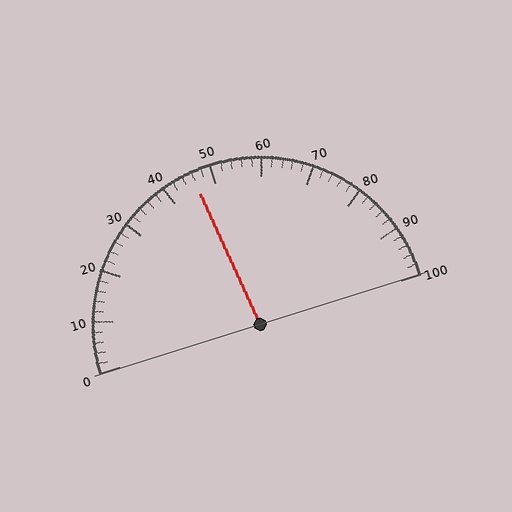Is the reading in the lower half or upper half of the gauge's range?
The reading is in the lower half of the range (0 to 100).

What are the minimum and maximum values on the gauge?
The gauge ranges from 0 to 100.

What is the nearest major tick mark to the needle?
The nearest major tick mark is 50.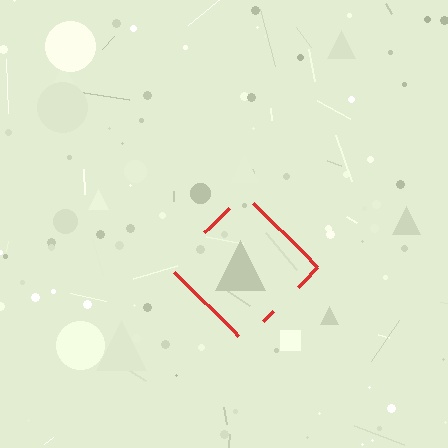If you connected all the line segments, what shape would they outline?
They would outline a diamond.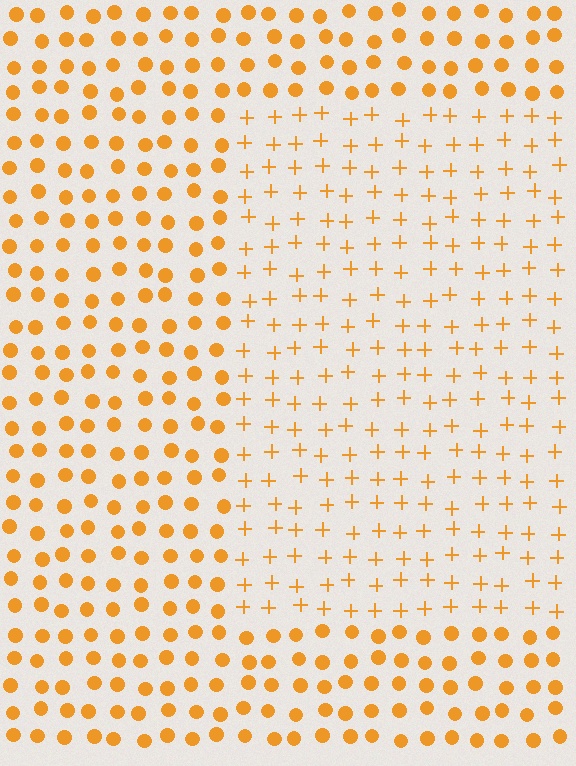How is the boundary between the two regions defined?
The boundary is defined by a change in element shape: plus signs inside vs. circles outside. All elements share the same color and spacing.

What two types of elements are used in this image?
The image uses plus signs inside the rectangle region and circles outside it.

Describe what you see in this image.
The image is filled with small orange elements arranged in a uniform grid. A rectangle-shaped region contains plus signs, while the surrounding area contains circles. The boundary is defined purely by the change in element shape.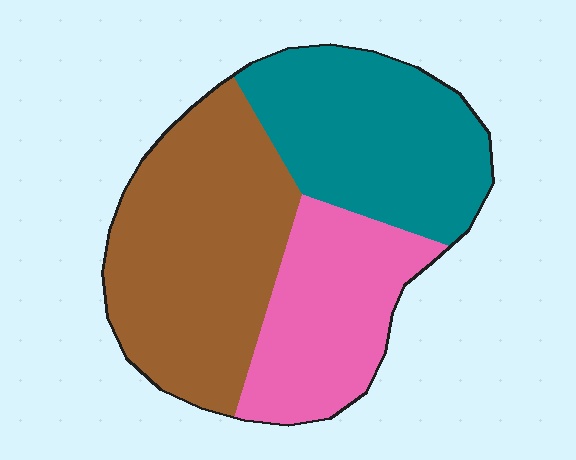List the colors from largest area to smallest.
From largest to smallest: brown, teal, pink.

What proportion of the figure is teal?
Teal covers 33% of the figure.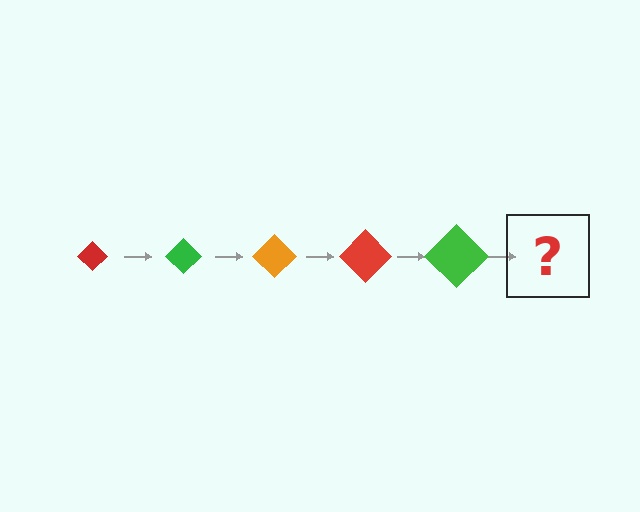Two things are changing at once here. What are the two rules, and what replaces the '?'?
The two rules are that the diamond grows larger each step and the color cycles through red, green, and orange. The '?' should be an orange diamond, larger than the previous one.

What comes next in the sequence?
The next element should be an orange diamond, larger than the previous one.